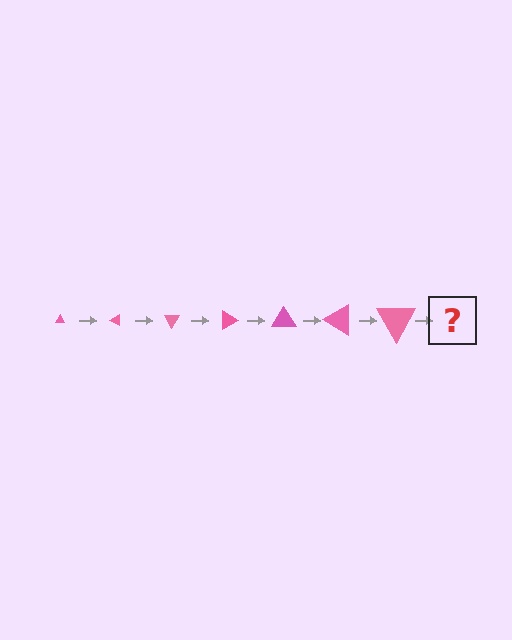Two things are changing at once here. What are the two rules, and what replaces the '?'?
The two rules are that the triangle grows larger each step and it rotates 30 degrees each step. The '?' should be a triangle, larger than the previous one and rotated 210 degrees from the start.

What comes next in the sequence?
The next element should be a triangle, larger than the previous one and rotated 210 degrees from the start.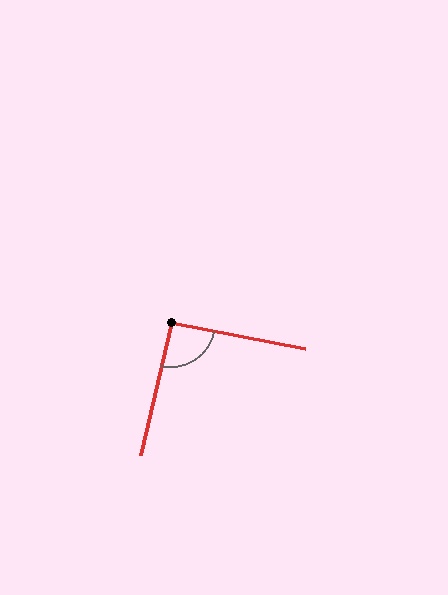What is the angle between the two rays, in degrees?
Approximately 92 degrees.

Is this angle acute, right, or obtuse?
It is approximately a right angle.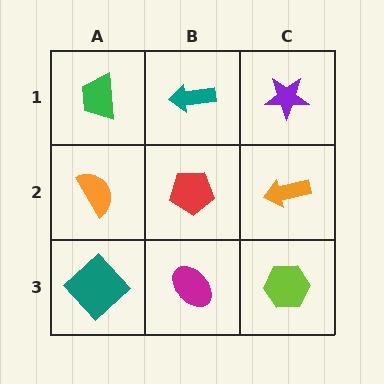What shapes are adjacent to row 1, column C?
An orange arrow (row 2, column C), a teal arrow (row 1, column B).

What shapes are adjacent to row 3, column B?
A red pentagon (row 2, column B), a teal diamond (row 3, column A), a lime hexagon (row 3, column C).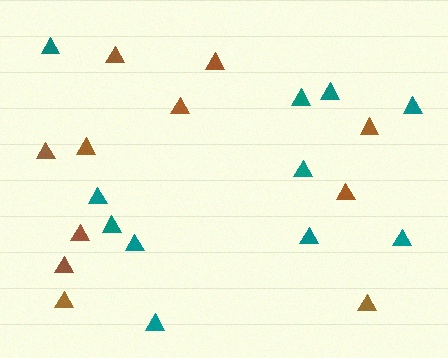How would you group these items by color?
There are 2 groups: one group of brown triangles (11) and one group of teal triangles (11).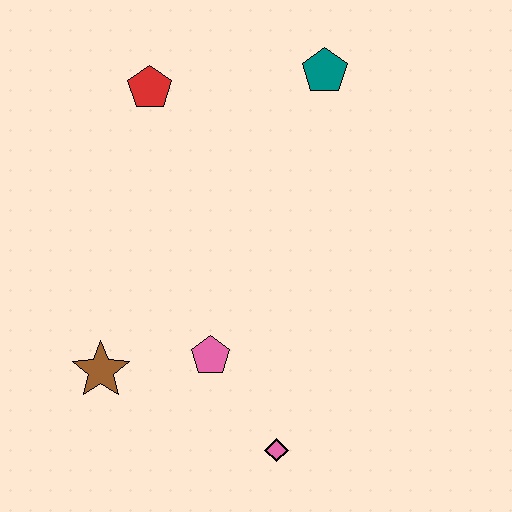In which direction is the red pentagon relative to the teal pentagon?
The red pentagon is to the left of the teal pentagon.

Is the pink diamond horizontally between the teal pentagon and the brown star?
Yes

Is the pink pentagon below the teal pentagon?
Yes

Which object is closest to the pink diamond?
The pink pentagon is closest to the pink diamond.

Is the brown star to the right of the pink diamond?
No